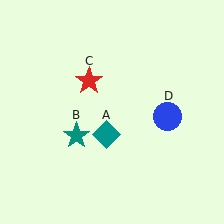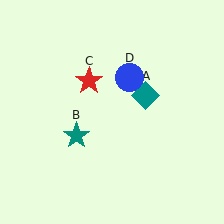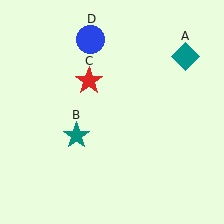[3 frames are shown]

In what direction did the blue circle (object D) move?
The blue circle (object D) moved up and to the left.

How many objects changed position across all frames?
2 objects changed position: teal diamond (object A), blue circle (object D).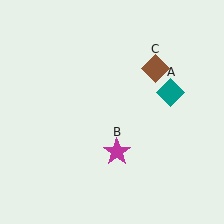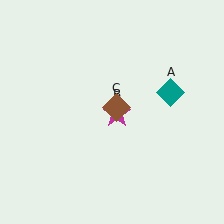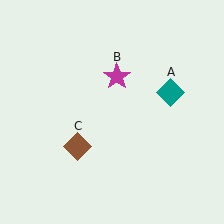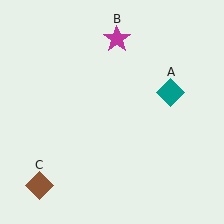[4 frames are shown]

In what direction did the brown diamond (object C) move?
The brown diamond (object C) moved down and to the left.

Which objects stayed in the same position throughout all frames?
Teal diamond (object A) remained stationary.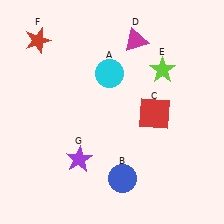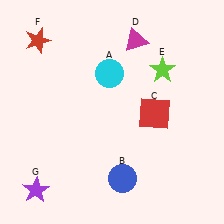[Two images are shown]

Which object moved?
The purple star (G) moved left.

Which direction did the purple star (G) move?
The purple star (G) moved left.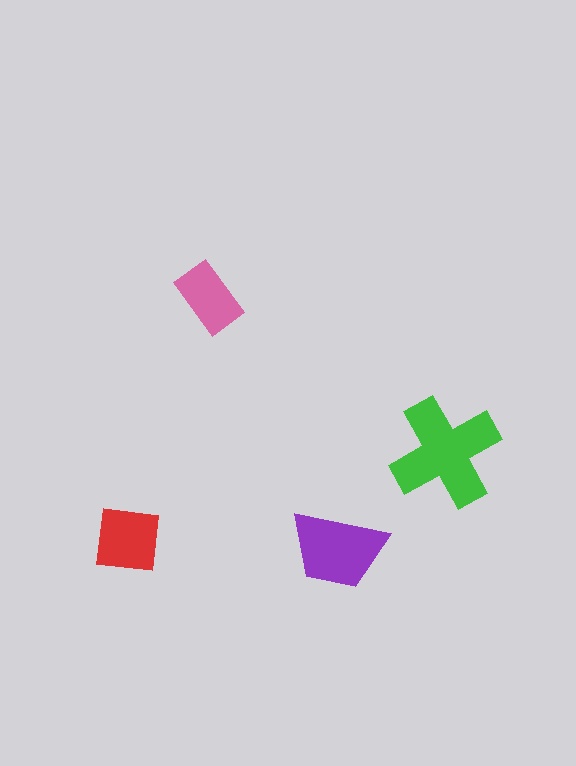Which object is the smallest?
The pink rectangle.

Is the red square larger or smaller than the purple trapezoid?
Smaller.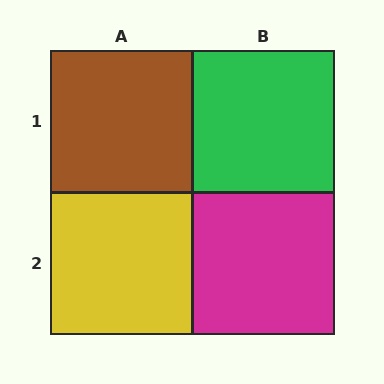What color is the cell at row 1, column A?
Brown.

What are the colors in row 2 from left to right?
Yellow, magenta.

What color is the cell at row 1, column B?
Green.